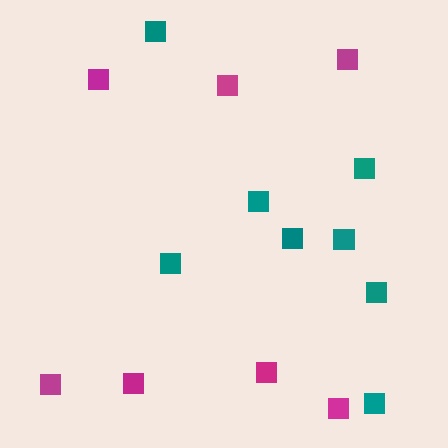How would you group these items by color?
There are 2 groups: one group of teal squares (8) and one group of magenta squares (7).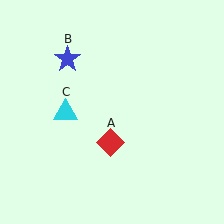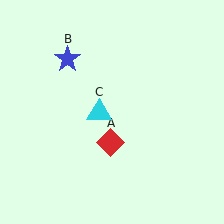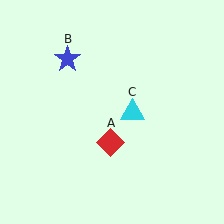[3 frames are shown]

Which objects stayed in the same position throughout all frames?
Red diamond (object A) and blue star (object B) remained stationary.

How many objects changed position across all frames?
1 object changed position: cyan triangle (object C).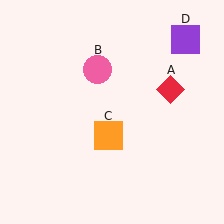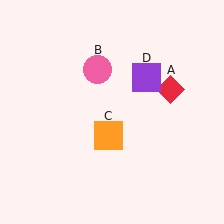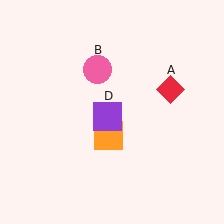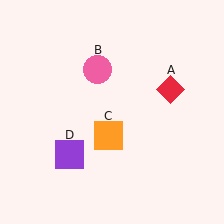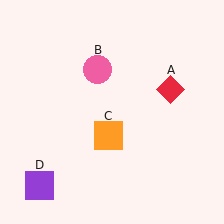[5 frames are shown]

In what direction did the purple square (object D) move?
The purple square (object D) moved down and to the left.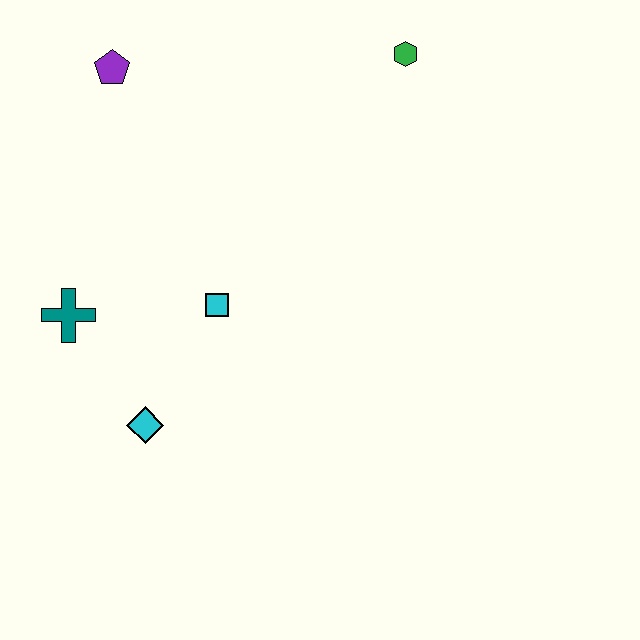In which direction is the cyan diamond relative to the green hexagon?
The cyan diamond is below the green hexagon.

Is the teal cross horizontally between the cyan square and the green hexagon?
No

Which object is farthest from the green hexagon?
The cyan diamond is farthest from the green hexagon.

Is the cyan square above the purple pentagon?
No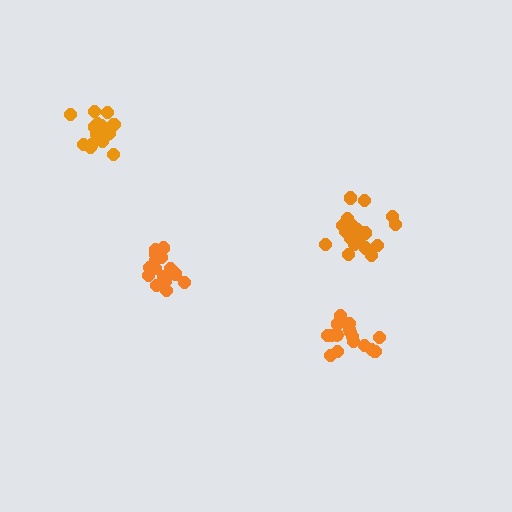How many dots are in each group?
Group 1: 17 dots, Group 2: 16 dots, Group 3: 15 dots, Group 4: 19 dots (67 total).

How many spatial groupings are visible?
There are 4 spatial groupings.